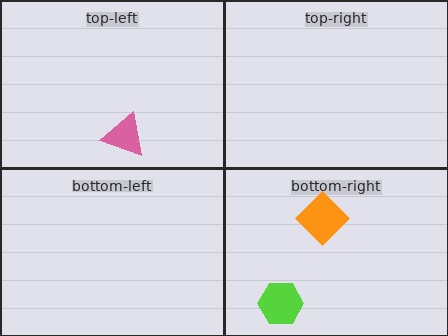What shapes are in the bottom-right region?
The orange diamond, the lime hexagon.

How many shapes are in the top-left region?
1.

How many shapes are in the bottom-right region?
2.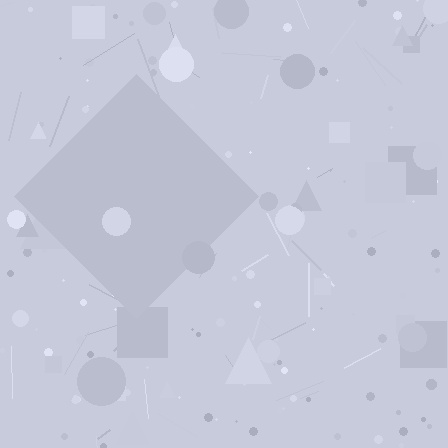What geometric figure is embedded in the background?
A diamond is embedded in the background.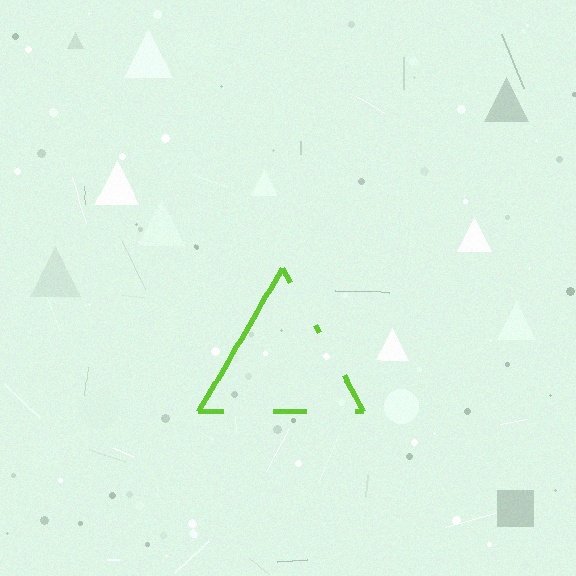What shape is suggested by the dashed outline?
The dashed outline suggests a triangle.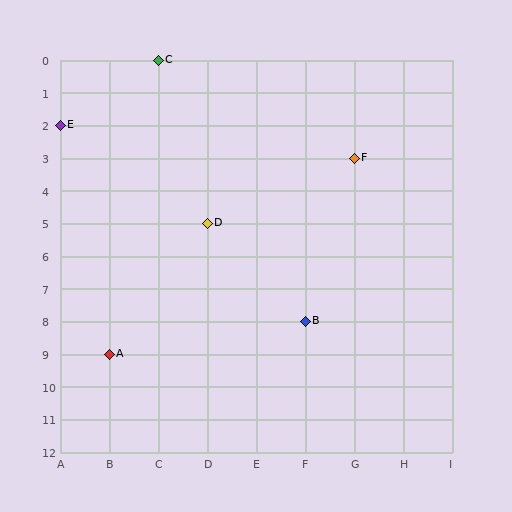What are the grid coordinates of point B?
Point B is at grid coordinates (F, 8).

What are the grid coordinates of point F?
Point F is at grid coordinates (G, 3).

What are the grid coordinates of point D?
Point D is at grid coordinates (D, 5).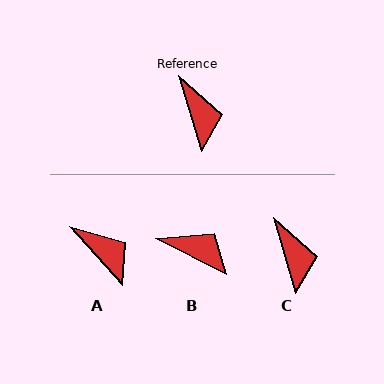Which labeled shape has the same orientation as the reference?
C.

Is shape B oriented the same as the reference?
No, it is off by about 47 degrees.